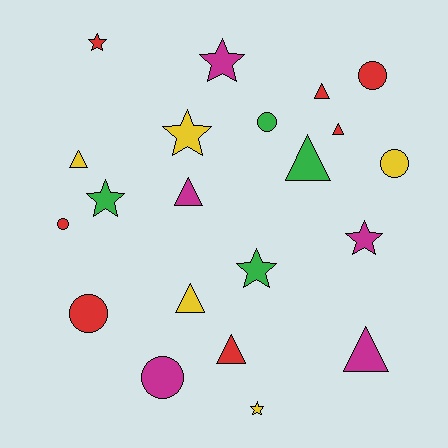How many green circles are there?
There is 1 green circle.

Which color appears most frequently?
Red, with 7 objects.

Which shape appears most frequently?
Triangle, with 8 objects.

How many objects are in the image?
There are 21 objects.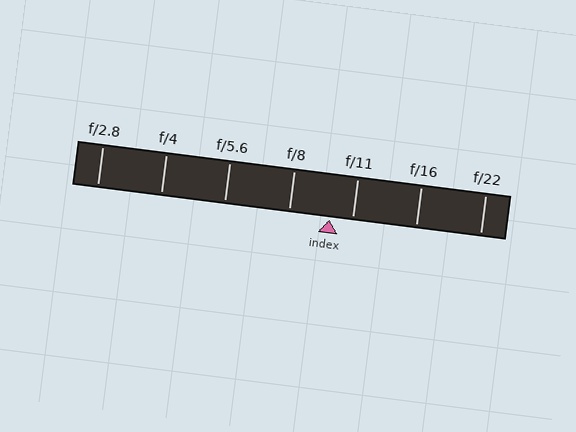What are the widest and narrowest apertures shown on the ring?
The widest aperture shown is f/2.8 and the narrowest is f/22.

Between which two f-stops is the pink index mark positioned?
The index mark is between f/8 and f/11.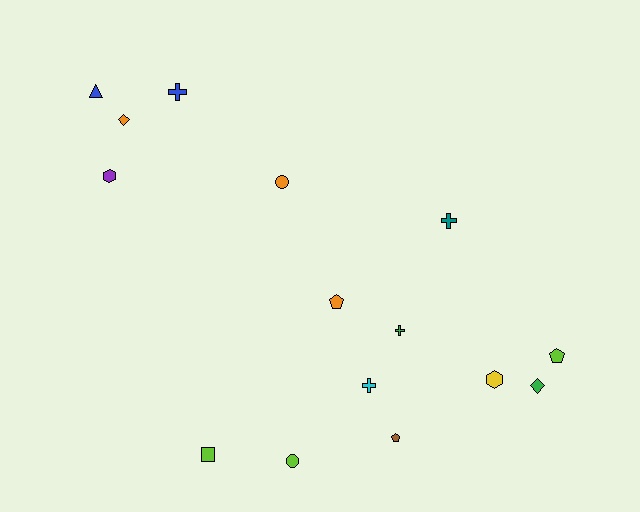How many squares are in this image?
There is 1 square.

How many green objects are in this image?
There are 2 green objects.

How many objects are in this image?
There are 15 objects.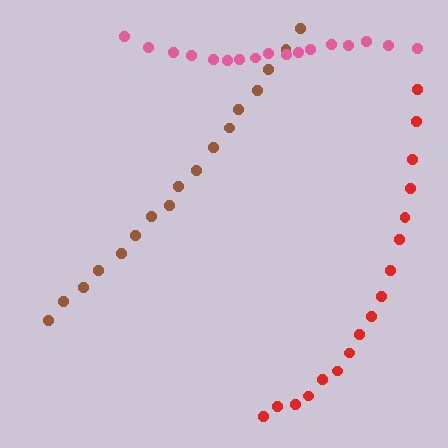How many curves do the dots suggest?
There are 3 distinct paths.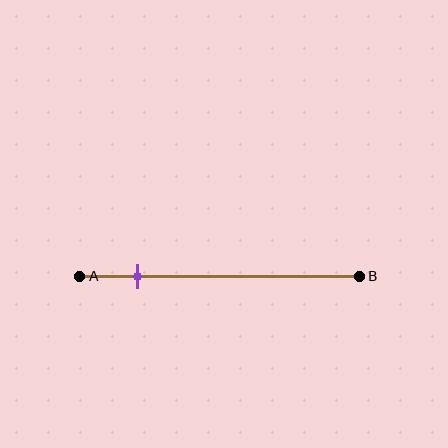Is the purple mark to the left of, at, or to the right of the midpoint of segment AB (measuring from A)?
The purple mark is to the left of the midpoint of segment AB.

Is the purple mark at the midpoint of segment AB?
No, the mark is at about 20% from A, not at the 50% midpoint.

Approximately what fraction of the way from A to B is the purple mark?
The purple mark is approximately 20% of the way from A to B.